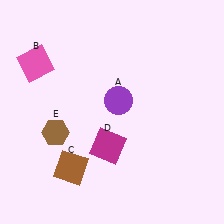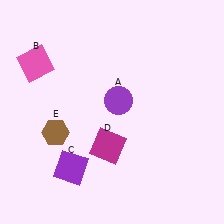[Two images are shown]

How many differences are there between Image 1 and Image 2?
There is 1 difference between the two images.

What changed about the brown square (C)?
In Image 1, C is brown. In Image 2, it changed to purple.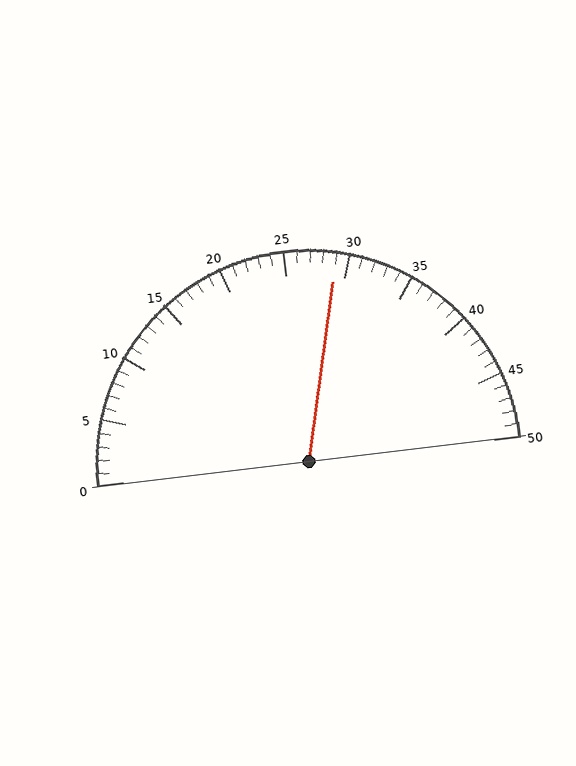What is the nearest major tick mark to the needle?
The nearest major tick mark is 30.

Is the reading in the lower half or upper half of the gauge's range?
The reading is in the upper half of the range (0 to 50).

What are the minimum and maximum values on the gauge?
The gauge ranges from 0 to 50.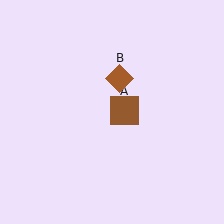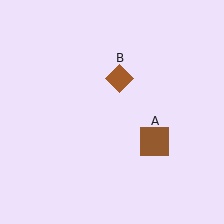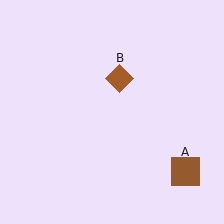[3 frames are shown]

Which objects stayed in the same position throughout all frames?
Brown diamond (object B) remained stationary.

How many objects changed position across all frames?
1 object changed position: brown square (object A).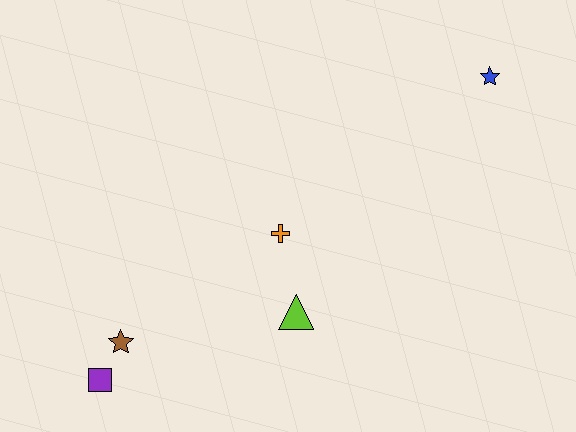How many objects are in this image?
There are 5 objects.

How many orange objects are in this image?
There is 1 orange object.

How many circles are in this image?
There are no circles.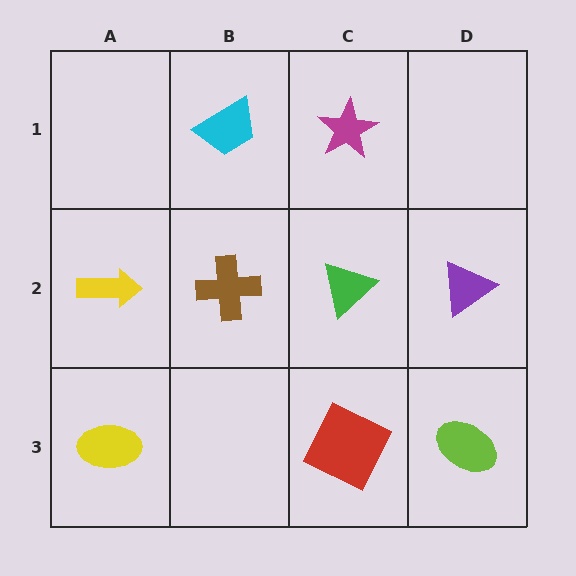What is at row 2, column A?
A yellow arrow.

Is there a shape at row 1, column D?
No, that cell is empty.